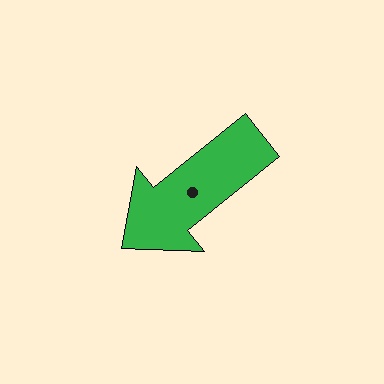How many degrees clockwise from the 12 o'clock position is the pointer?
Approximately 231 degrees.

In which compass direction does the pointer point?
Southwest.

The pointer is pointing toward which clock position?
Roughly 8 o'clock.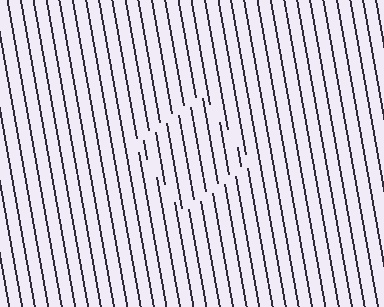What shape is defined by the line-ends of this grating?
An illusory square. The interior of the shape contains the same grating, shifted by half a period — the contour is defined by the phase discontinuity where line-ends from the inner and outer gratings abut.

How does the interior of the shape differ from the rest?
The interior of the shape contains the same grating, shifted by half a period — the contour is defined by the phase discontinuity where line-ends from the inner and outer gratings abut.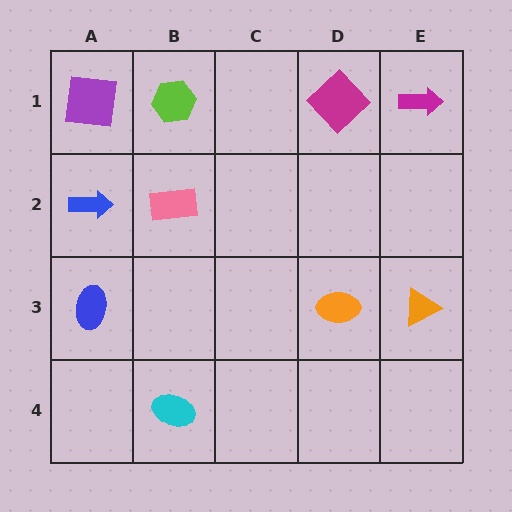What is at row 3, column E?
An orange triangle.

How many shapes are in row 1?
4 shapes.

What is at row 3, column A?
A blue ellipse.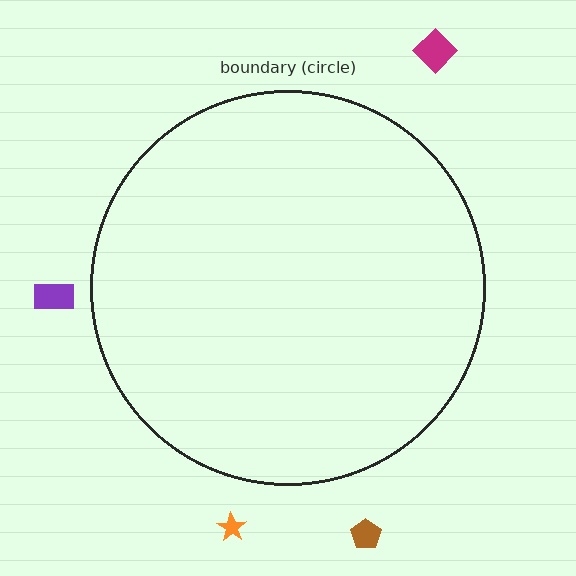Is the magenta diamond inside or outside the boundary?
Outside.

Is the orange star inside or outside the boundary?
Outside.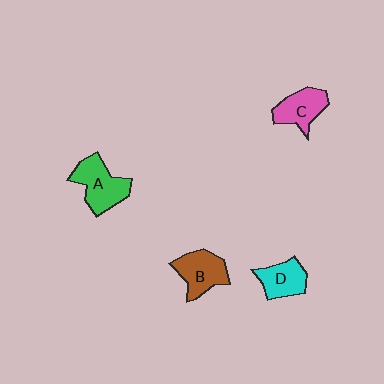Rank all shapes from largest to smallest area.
From largest to smallest: A (green), B (brown), C (pink), D (cyan).